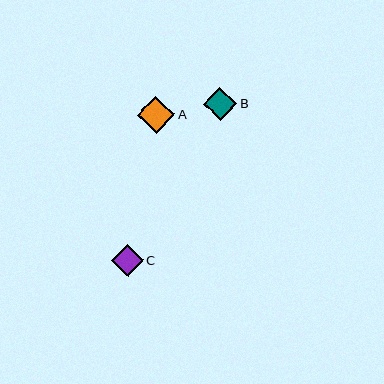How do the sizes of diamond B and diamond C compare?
Diamond B and diamond C are approximately the same size.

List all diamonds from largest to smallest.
From largest to smallest: A, B, C.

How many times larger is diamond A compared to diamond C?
Diamond A is approximately 1.2 times the size of diamond C.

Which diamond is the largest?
Diamond A is the largest with a size of approximately 37 pixels.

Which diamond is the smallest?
Diamond C is the smallest with a size of approximately 32 pixels.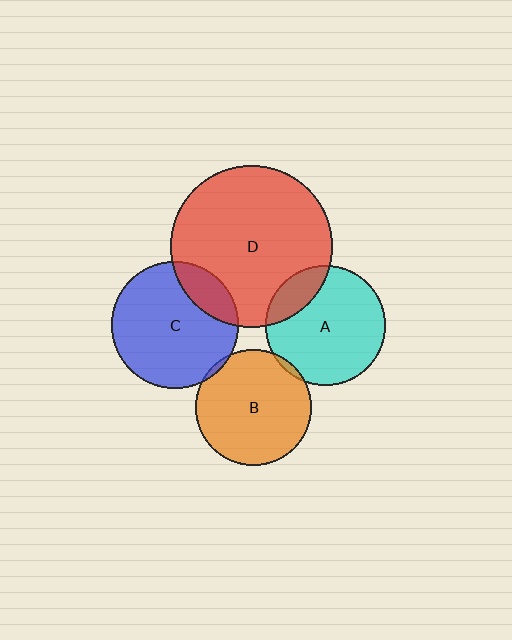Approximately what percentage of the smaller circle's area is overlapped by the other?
Approximately 20%.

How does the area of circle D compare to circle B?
Approximately 2.0 times.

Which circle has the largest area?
Circle D (red).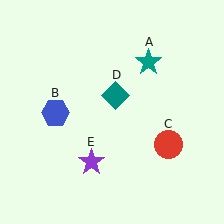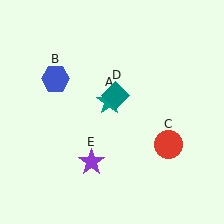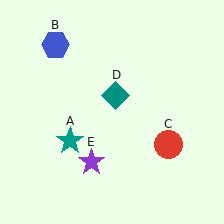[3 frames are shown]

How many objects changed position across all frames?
2 objects changed position: teal star (object A), blue hexagon (object B).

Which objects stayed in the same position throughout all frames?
Red circle (object C) and teal diamond (object D) and purple star (object E) remained stationary.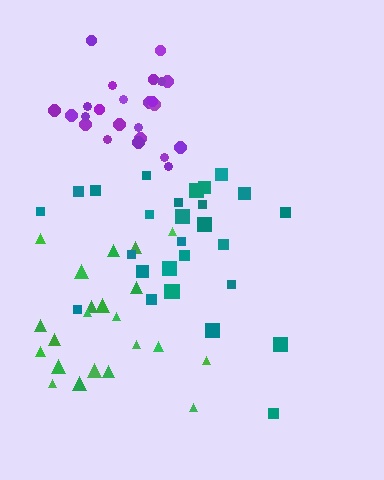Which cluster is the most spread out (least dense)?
Teal.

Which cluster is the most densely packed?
Purple.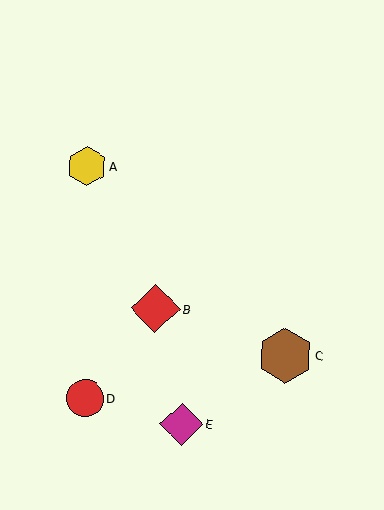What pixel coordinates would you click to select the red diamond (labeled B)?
Click at (156, 309) to select the red diamond B.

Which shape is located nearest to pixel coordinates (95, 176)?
The yellow hexagon (labeled A) at (87, 166) is nearest to that location.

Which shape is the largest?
The brown hexagon (labeled C) is the largest.